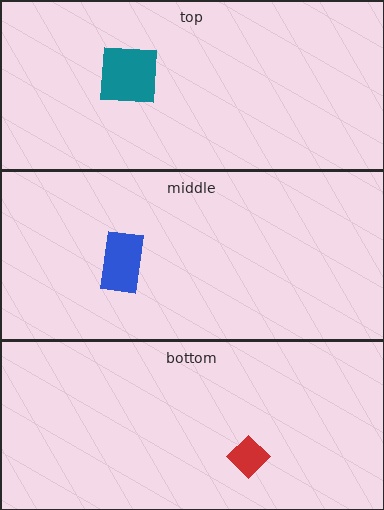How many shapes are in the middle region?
1.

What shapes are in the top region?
The teal square.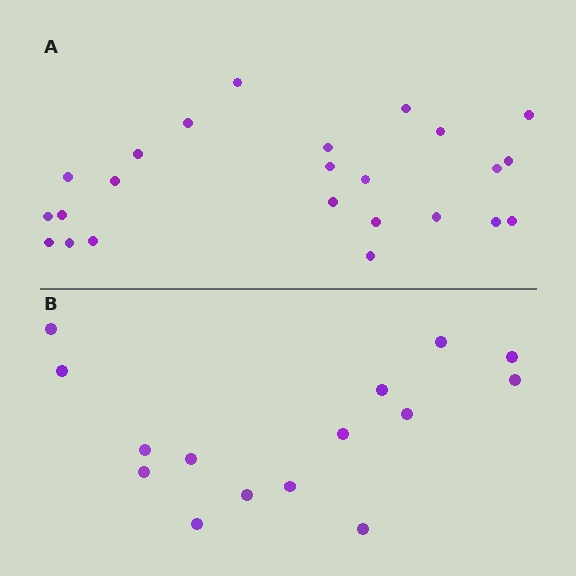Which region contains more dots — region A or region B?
Region A (the top region) has more dots.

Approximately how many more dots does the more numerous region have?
Region A has roughly 8 or so more dots than region B.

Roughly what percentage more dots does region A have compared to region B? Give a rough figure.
About 60% more.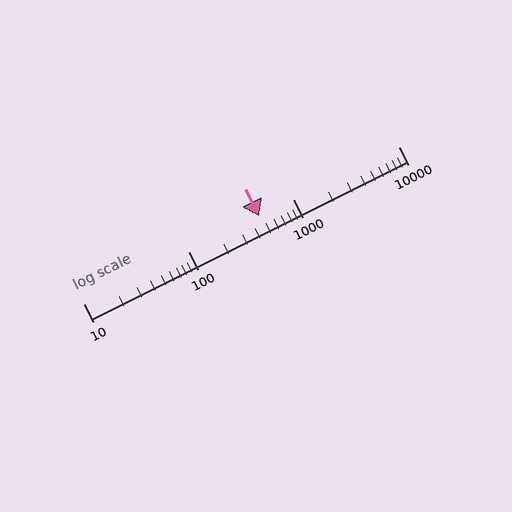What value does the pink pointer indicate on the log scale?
The pointer indicates approximately 470.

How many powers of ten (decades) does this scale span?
The scale spans 3 decades, from 10 to 10000.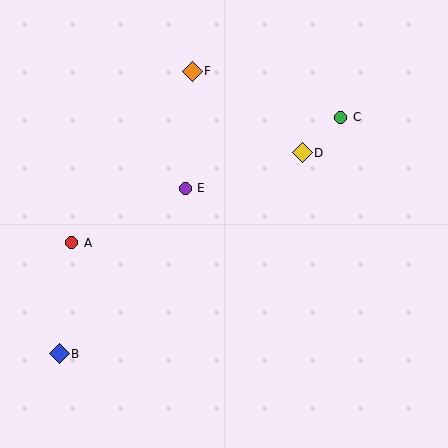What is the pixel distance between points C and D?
The distance between C and D is 52 pixels.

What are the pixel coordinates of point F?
Point F is at (192, 71).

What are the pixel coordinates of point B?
Point B is at (59, 354).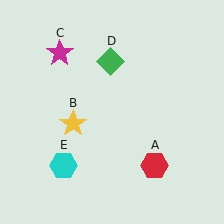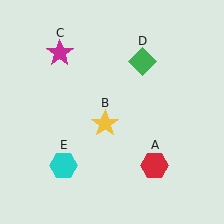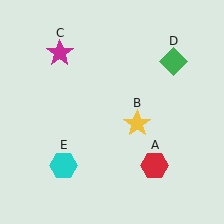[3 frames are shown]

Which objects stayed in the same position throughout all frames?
Red hexagon (object A) and magenta star (object C) and cyan hexagon (object E) remained stationary.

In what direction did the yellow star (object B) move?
The yellow star (object B) moved right.